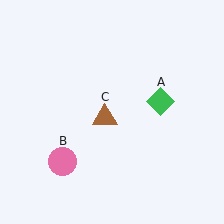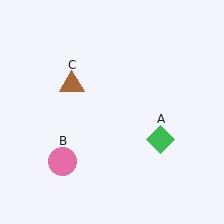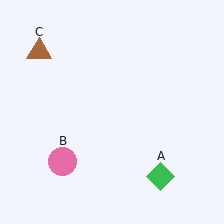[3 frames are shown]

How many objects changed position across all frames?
2 objects changed position: green diamond (object A), brown triangle (object C).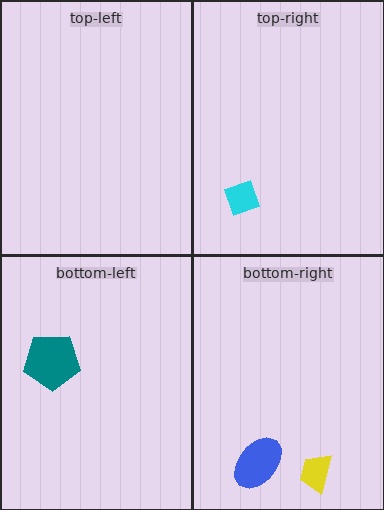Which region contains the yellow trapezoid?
The bottom-right region.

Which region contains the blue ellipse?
The bottom-right region.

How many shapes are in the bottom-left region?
1.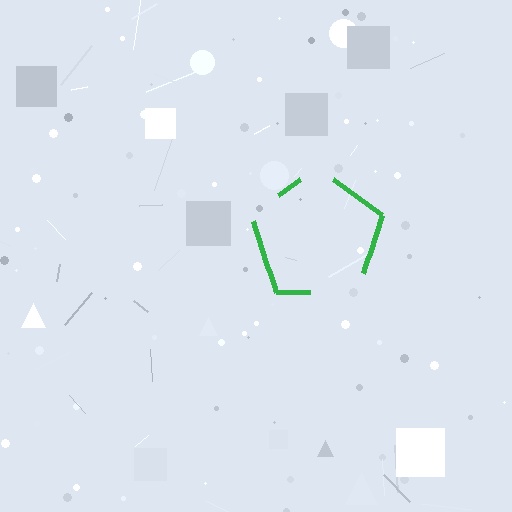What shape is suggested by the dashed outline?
The dashed outline suggests a pentagon.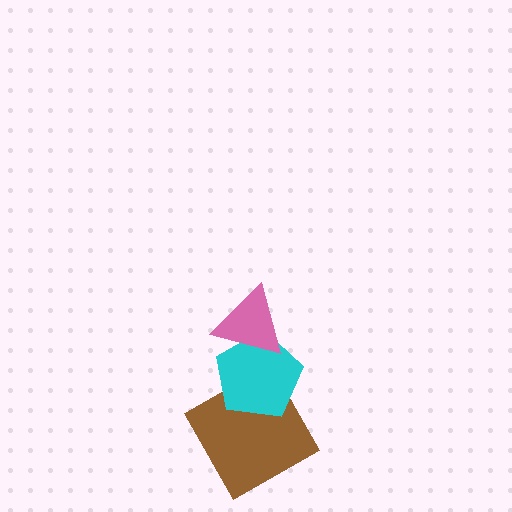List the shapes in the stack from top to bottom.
From top to bottom: the pink triangle, the cyan pentagon, the brown square.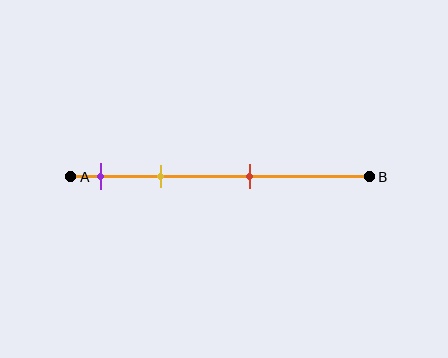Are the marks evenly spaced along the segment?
No, the marks are not evenly spaced.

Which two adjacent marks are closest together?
The purple and yellow marks are the closest adjacent pair.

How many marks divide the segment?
There are 3 marks dividing the segment.